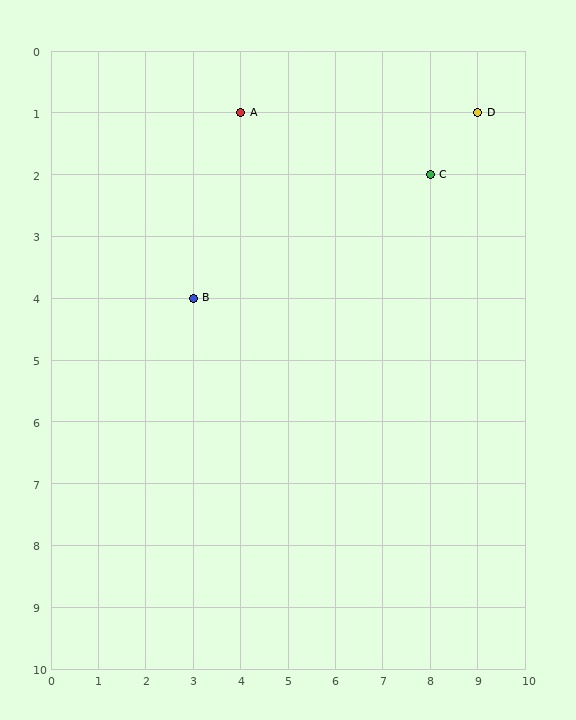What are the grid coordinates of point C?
Point C is at grid coordinates (8, 2).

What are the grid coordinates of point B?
Point B is at grid coordinates (3, 4).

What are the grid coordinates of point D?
Point D is at grid coordinates (9, 1).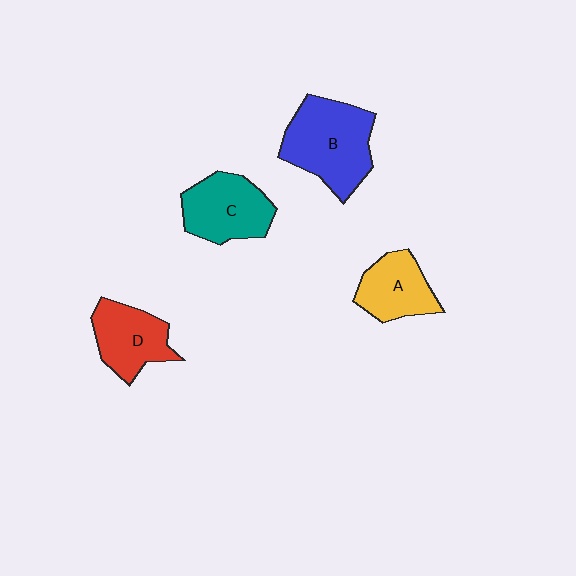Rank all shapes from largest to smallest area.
From largest to smallest: B (blue), C (teal), D (red), A (yellow).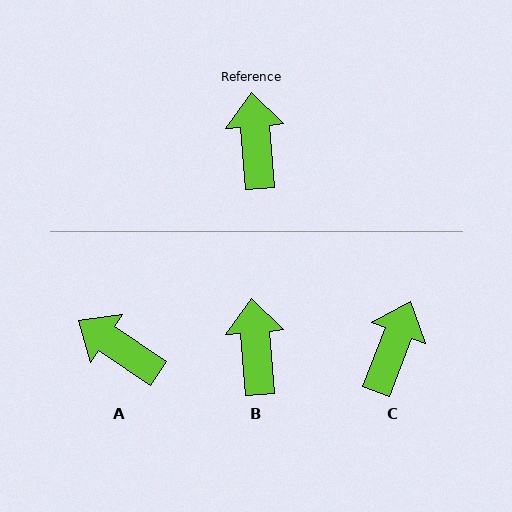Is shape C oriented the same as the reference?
No, it is off by about 26 degrees.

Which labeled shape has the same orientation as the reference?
B.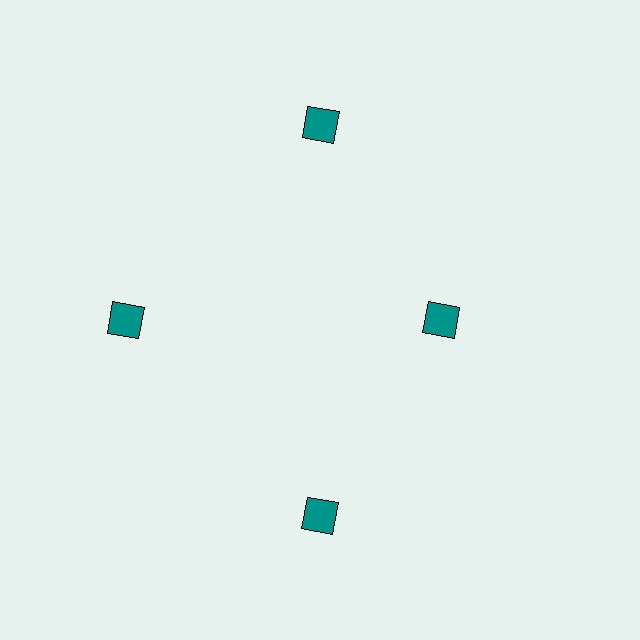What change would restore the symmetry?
The symmetry would be restored by moving it outward, back onto the ring so that all 4 squares sit at equal angles and equal distance from the center.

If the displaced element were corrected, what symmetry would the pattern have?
It would have 4-fold rotational symmetry — the pattern would map onto itself every 90 degrees.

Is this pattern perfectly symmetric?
No. The 4 teal squares are arranged in a ring, but one element near the 3 o'clock position is pulled inward toward the center, breaking the 4-fold rotational symmetry.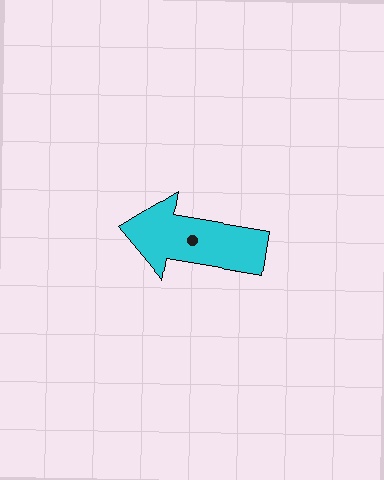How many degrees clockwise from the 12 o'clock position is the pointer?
Approximately 280 degrees.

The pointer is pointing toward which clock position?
Roughly 9 o'clock.